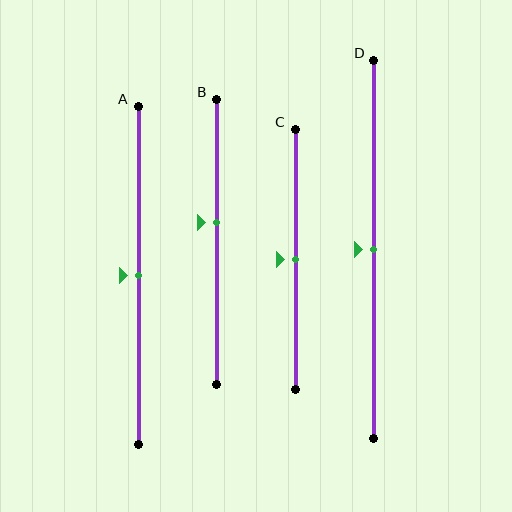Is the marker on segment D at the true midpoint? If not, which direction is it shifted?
Yes, the marker on segment D is at the true midpoint.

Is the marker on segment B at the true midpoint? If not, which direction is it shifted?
No, the marker on segment B is shifted upward by about 7% of the segment length.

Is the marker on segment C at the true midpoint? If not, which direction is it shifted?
Yes, the marker on segment C is at the true midpoint.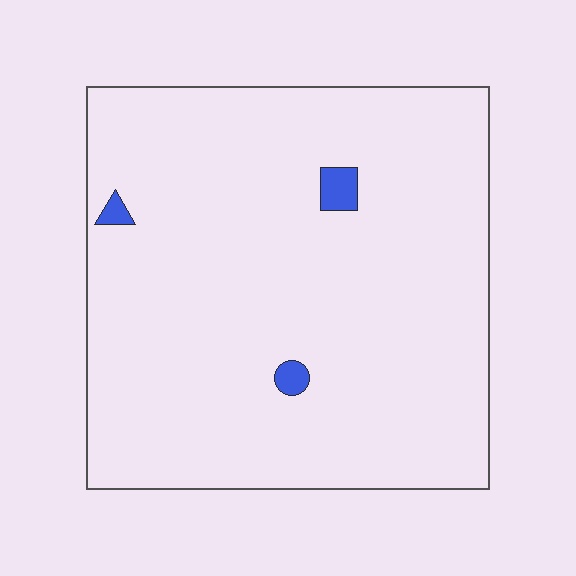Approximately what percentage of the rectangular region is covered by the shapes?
Approximately 0%.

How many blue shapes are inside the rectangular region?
3.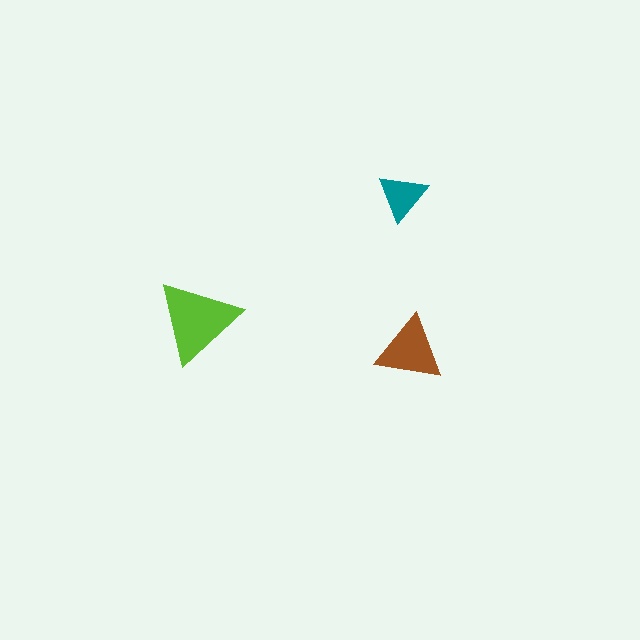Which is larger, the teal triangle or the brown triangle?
The brown one.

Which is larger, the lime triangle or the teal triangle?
The lime one.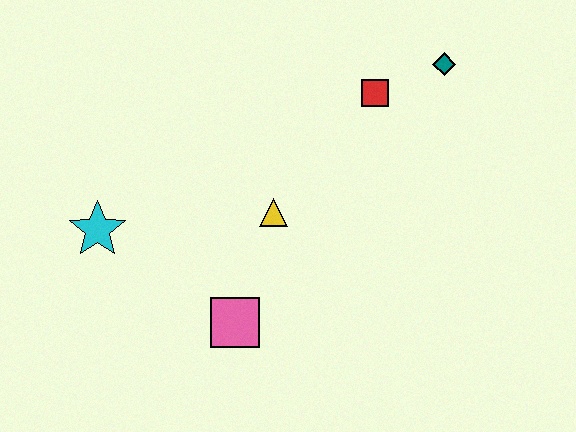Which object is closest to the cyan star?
The pink square is closest to the cyan star.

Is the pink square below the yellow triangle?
Yes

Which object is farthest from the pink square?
The teal diamond is farthest from the pink square.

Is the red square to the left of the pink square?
No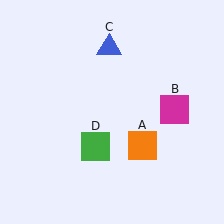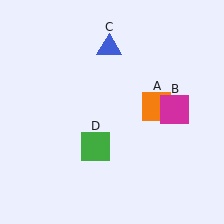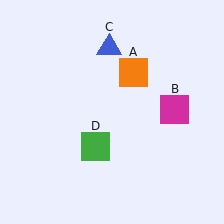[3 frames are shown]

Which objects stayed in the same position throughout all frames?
Magenta square (object B) and blue triangle (object C) and green square (object D) remained stationary.